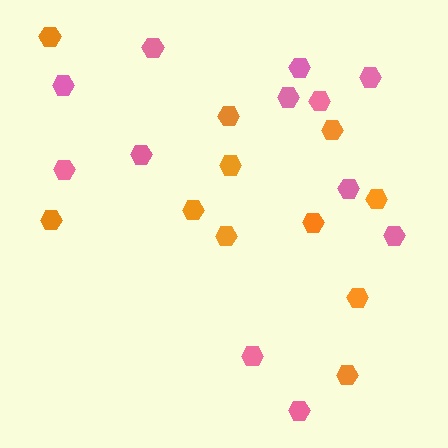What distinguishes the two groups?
There are 2 groups: one group of pink hexagons (12) and one group of orange hexagons (11).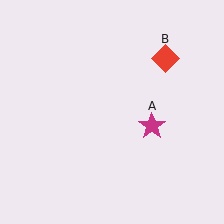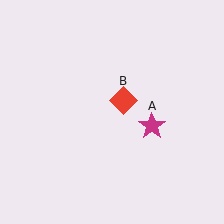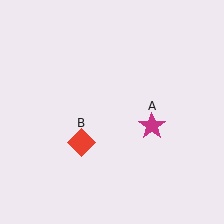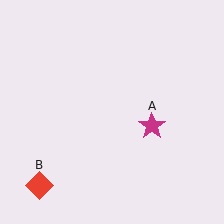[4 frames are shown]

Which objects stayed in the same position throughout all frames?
Magenta star (object A) remained stationary.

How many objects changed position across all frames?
1 object changed position: red diamond (object B).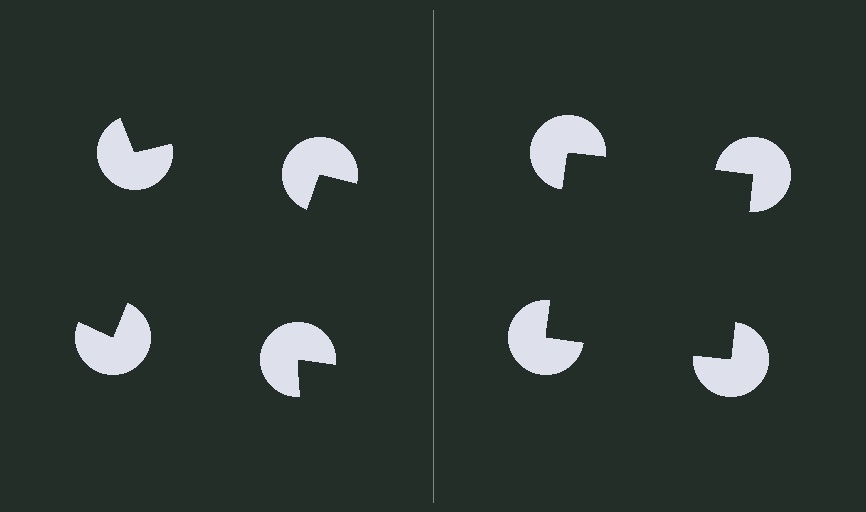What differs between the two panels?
The pac-man discs are positioned identically on both sides; only the wedge orientations differ. On the right they align to a square; on the left they are misaligned.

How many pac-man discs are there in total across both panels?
8 — 4 on each side.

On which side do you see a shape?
An illusory square appears on the right side. On the left side the wedge cuts are rotated, so no coherent shape forms.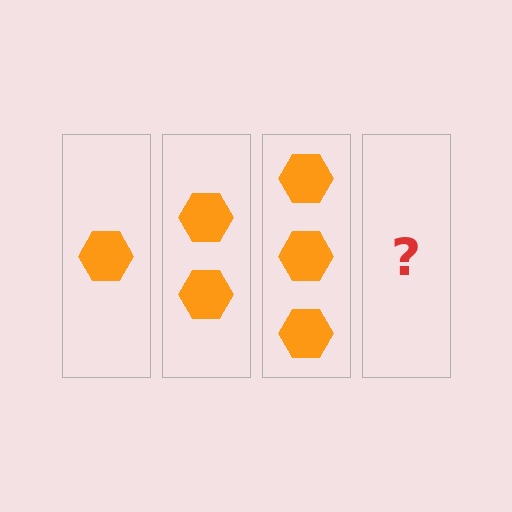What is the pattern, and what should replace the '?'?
The pattern is that each step adds one more hexagon. The '?' should be 4 hexagons.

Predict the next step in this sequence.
The next step is 4 hexagons.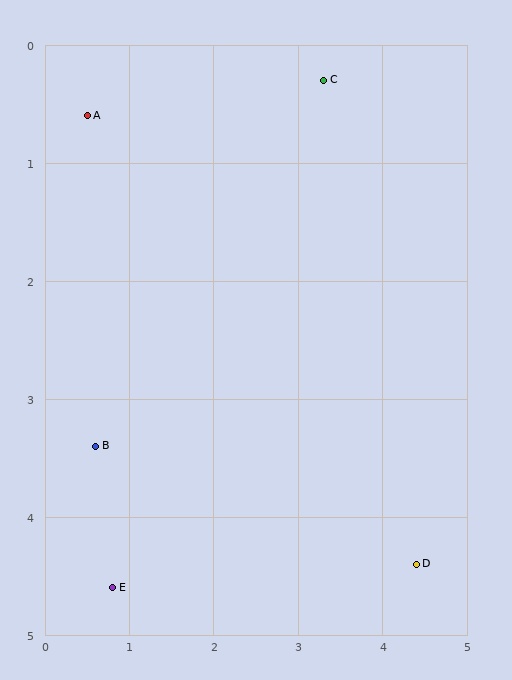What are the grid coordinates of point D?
Point D is at approximately (4.4, 4.4).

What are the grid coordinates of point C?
Point C is at approximately (3.3, 0.3).